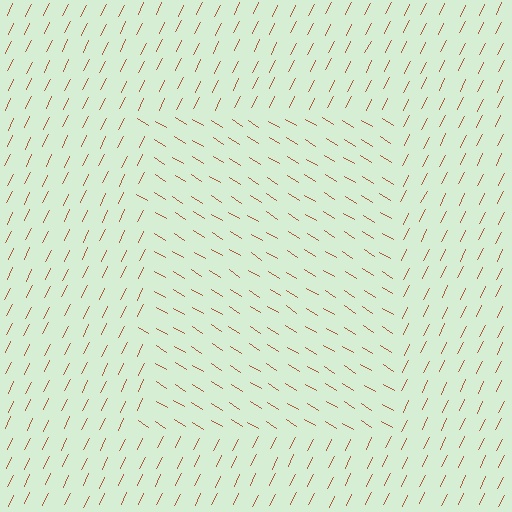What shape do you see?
I see a rectangle.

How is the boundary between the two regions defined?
The boundary is defined purely by a change in line orientation (approximately 84 degrees difference). All lines are the same color and thickness.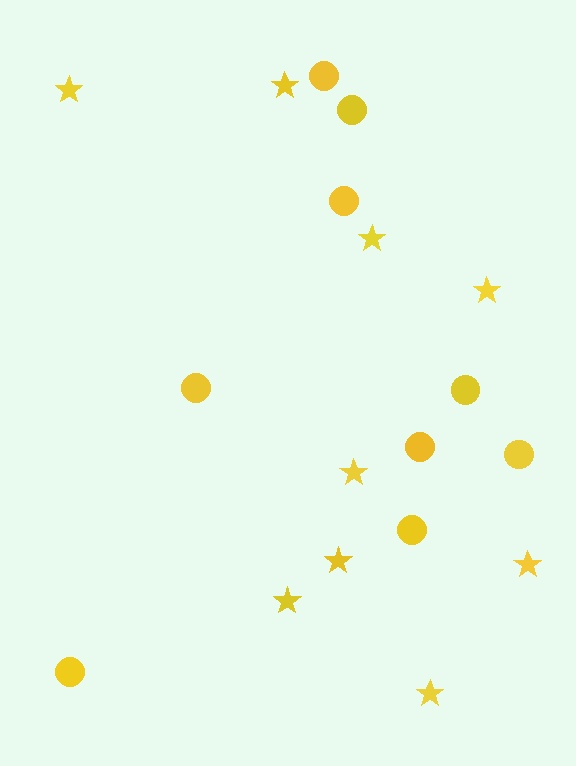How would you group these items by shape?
There are 2 groups: one group of circles (9) and one group of stars (9).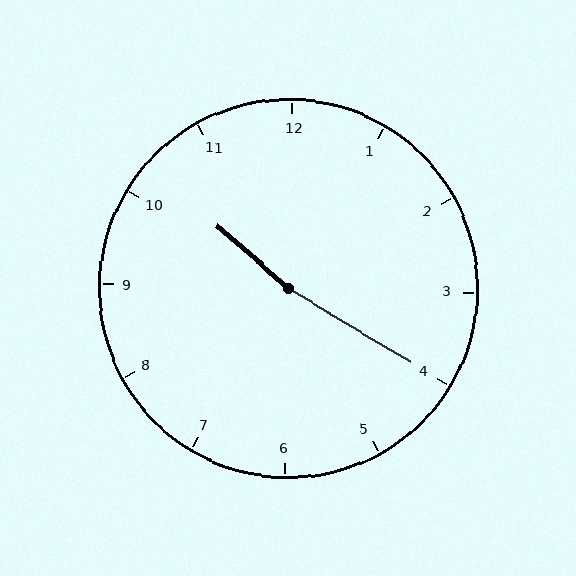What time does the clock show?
10:20.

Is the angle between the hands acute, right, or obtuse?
It is obtuse.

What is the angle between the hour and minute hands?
Approximately 170 degrees.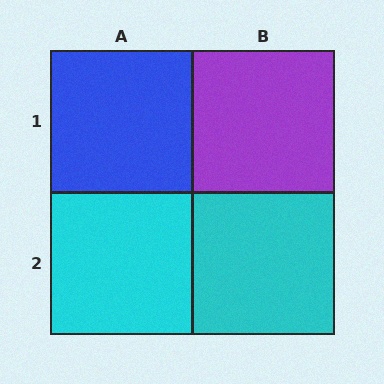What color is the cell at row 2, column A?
Cyan.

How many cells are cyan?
2 cells are cyan.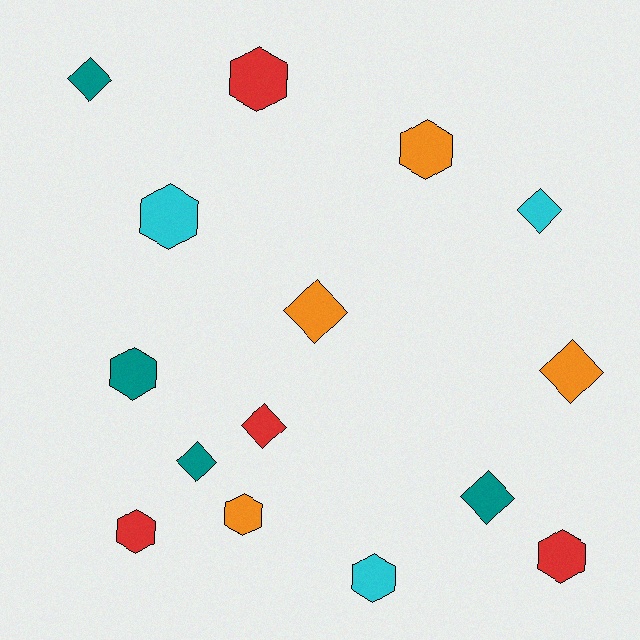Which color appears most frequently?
Orange, with 4 objects.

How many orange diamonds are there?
There are 2 orange diamonds.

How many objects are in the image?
There are 15 objects.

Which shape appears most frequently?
Hexagon, with 8 objects.